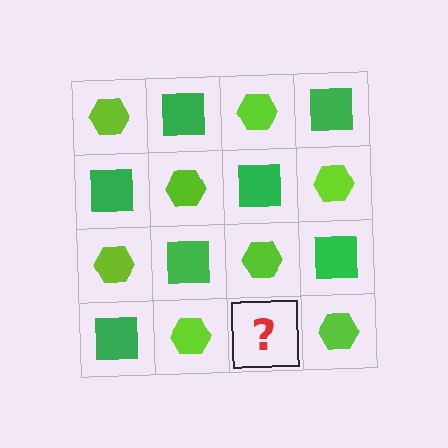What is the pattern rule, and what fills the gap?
The rule is that it alternates lime hexagon and green square in a checkerboard pattern. The gap should be filled with a green square.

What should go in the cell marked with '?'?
The missing cell should contain a green square.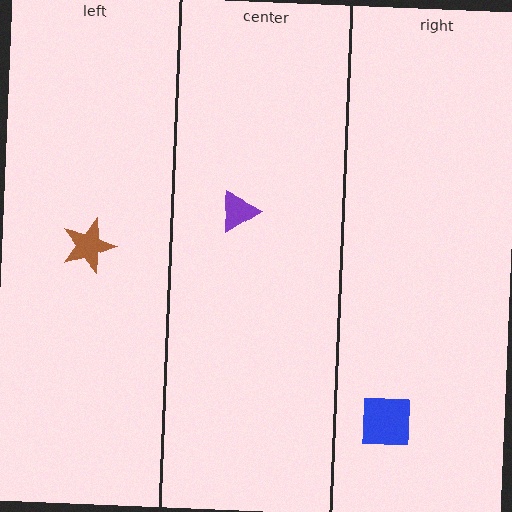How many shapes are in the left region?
1.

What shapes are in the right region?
The blue square.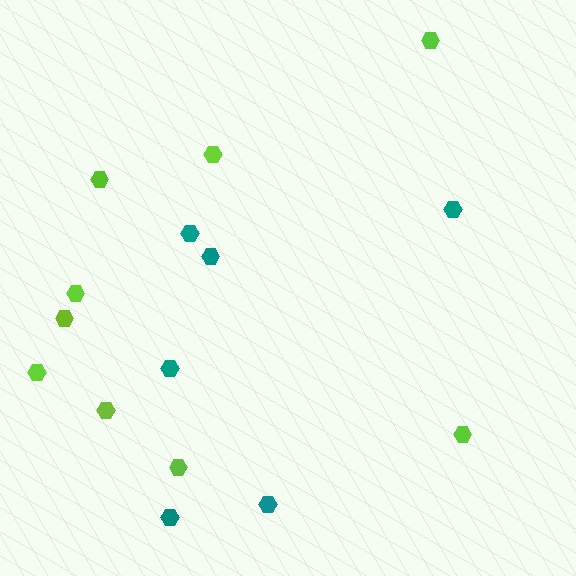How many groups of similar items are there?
There are 2 groups: one group of teal hexagons (6) and one group of lime hexagons (9).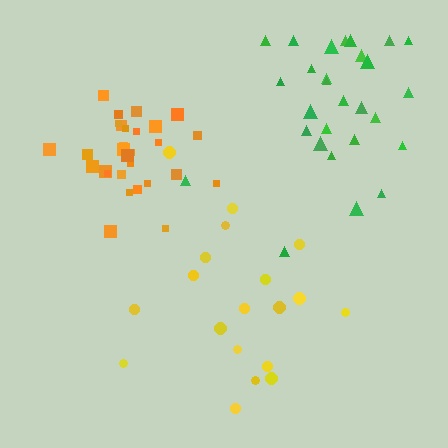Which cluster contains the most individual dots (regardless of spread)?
Orange (30).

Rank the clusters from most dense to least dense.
orange, green, yellow.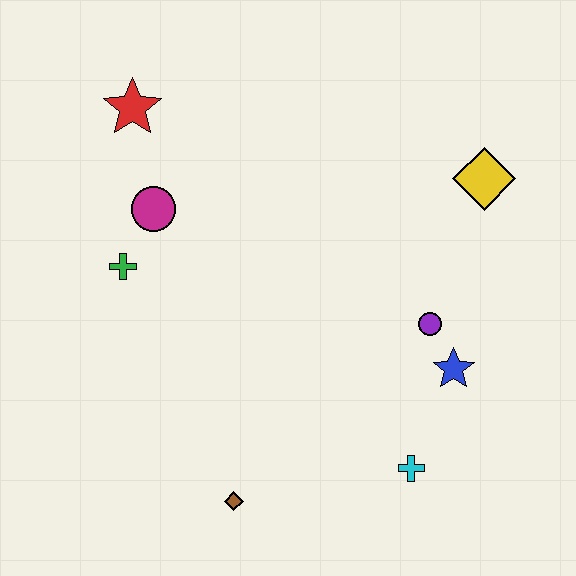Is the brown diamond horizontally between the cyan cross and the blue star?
No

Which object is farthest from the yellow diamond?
The brown diamond is farthest from the yellow diamond.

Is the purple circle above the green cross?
No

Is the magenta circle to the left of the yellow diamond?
Yes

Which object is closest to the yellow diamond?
The purple circle is closest to the yellow diamond.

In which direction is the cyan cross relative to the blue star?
The cyan cross is below the blue star.